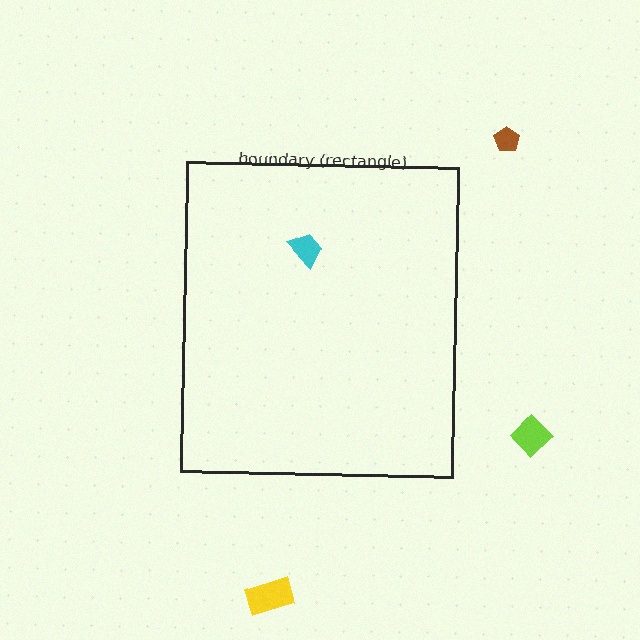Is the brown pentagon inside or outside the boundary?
Outside.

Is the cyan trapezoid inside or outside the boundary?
Inside.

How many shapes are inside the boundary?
1 inside, 3 outside.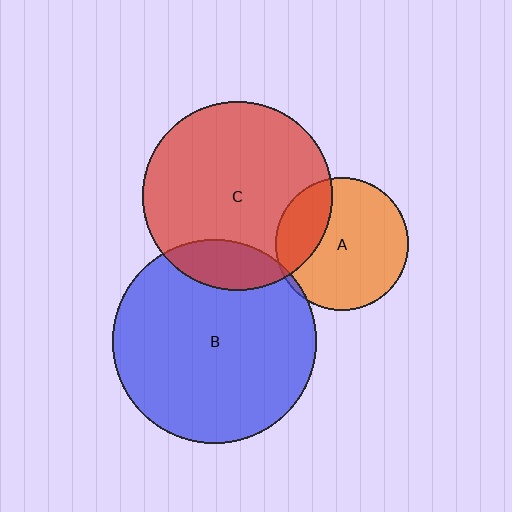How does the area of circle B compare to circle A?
Approximately 2.4 times.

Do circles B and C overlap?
Yes.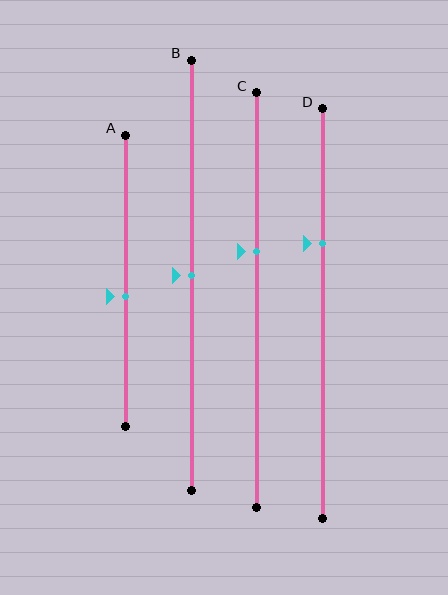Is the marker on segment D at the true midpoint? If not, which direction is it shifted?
No, the marker on segment D is shifted upward by about 17% of the segment length.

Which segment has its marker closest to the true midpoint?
Segment B has its marker closest to the true midpoint.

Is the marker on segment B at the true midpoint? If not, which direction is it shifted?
Yes, the marker on segment B is at the true midpoint.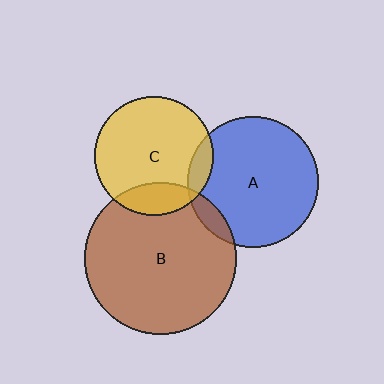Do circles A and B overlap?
Yes.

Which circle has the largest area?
Circle B (brown).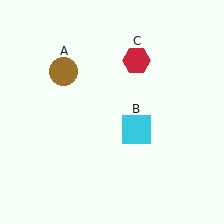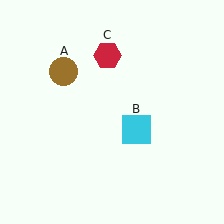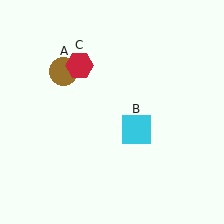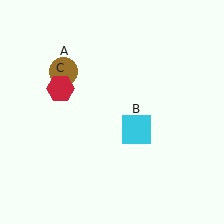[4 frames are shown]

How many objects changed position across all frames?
1 object changed position: red hexagon (object C).